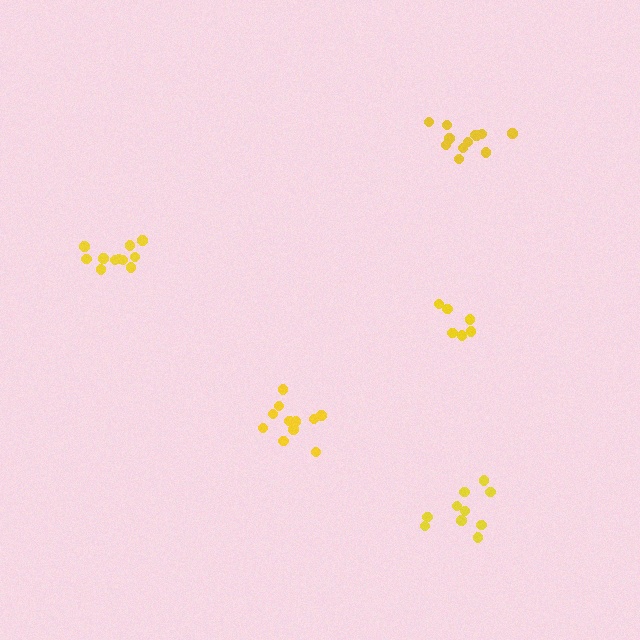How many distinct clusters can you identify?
There are 5 distinct clusters.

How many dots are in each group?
Group 1: 11 dots, Group 2: 12 dots, Group 3: 6 dots, Group 4: 11 dots, Group 5: 10 dots (50 total).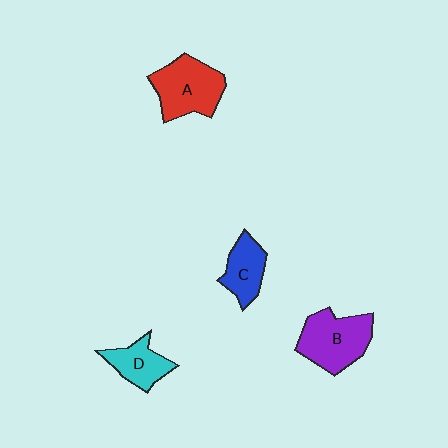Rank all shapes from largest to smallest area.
From largest to smallest: B (purple), A (red), C (blue), D (cyan).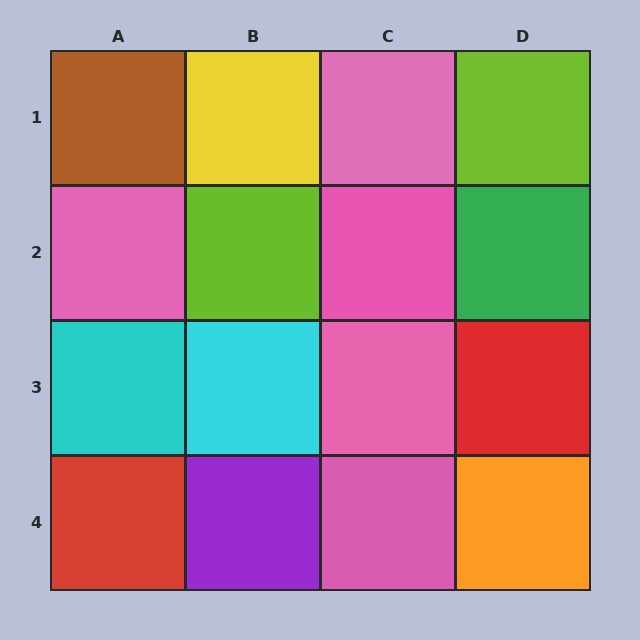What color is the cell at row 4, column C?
Pink.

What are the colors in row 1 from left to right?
Brown, yellow, pink, lime.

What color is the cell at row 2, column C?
Pink.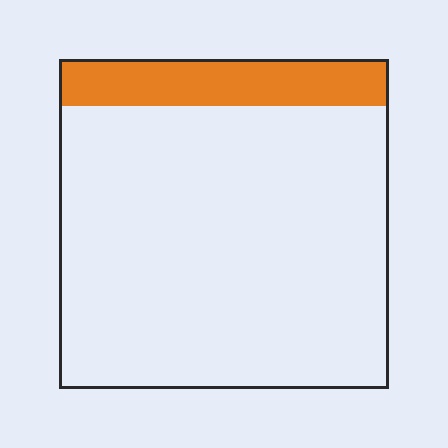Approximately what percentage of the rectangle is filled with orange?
Approximately 15%.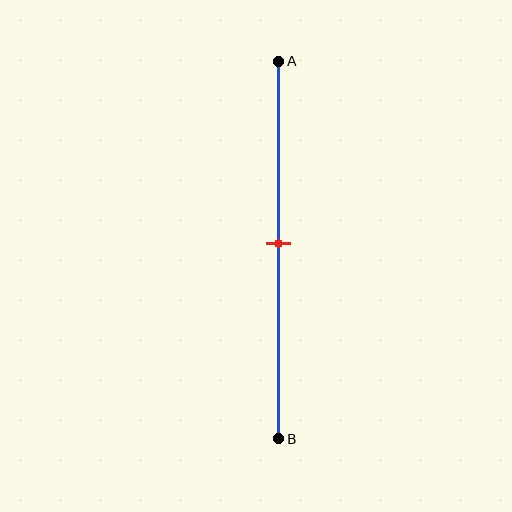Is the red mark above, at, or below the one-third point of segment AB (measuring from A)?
The red mark is below the one-third point of segment AB.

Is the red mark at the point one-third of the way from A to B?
No, the mark is at about 50% from A, not at the 33% one-third point.